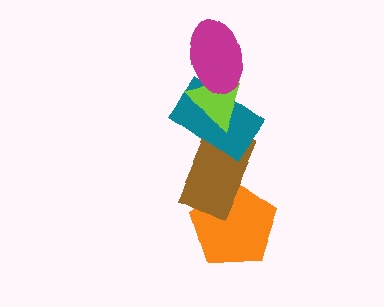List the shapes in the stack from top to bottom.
From top to bottom: the magenta ellipse, the lime triangle, the teal rectangle, the brown rectangle, the orange pentagon.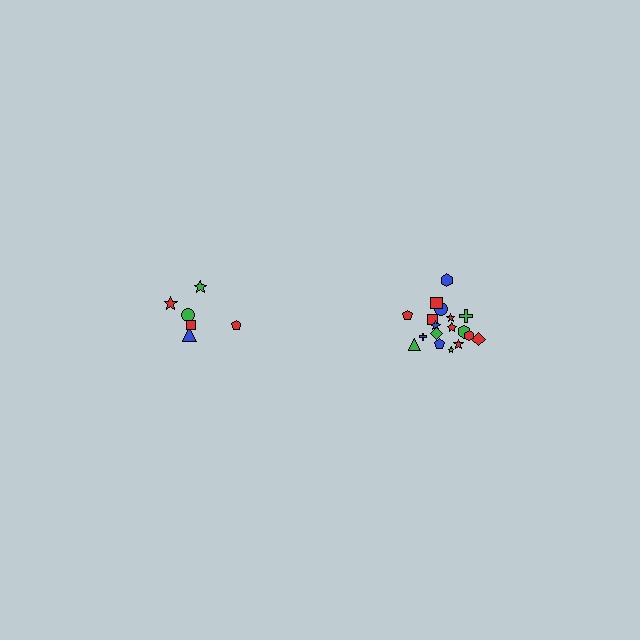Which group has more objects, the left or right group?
The right group.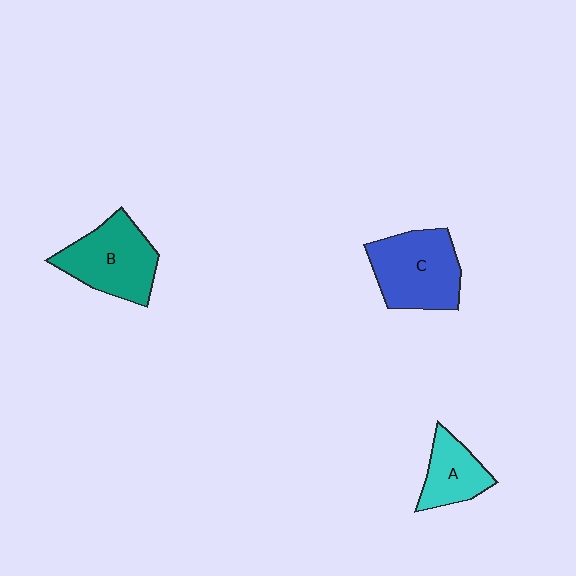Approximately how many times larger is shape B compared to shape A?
Approximately 1.6 times.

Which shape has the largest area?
Shape C (blue).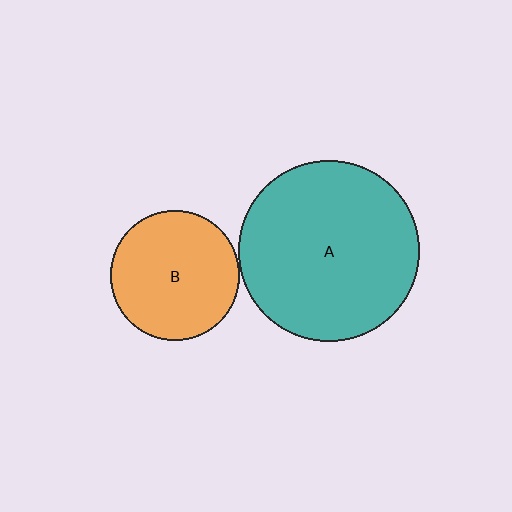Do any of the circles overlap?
No, none of the circles overlap.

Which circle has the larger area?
Circle A (teal).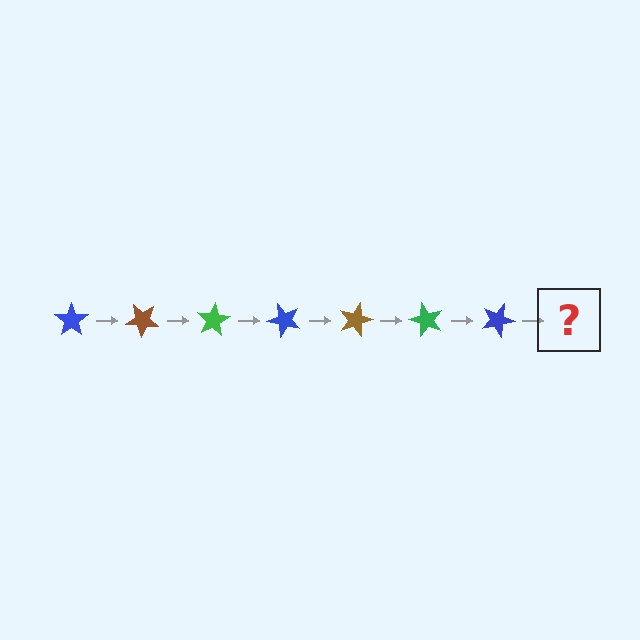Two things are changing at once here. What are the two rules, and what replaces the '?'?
The two rules are that it rotates 40 degrees each step and the color cycles through blue, brown, and green. The '?' should be a brown star, rotated 280 degrees from the start.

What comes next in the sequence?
The next element should be a brown star, rotated 280 degrees from the start.